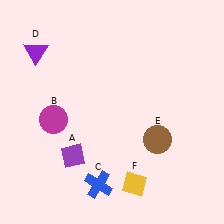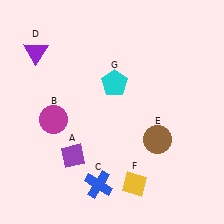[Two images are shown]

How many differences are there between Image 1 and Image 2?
There is 1 difference between the two images.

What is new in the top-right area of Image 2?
A cyan pentagon (G) was added in the top-right area of Image 2.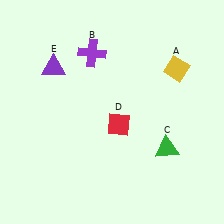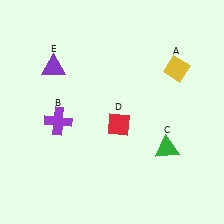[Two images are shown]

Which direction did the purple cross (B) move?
The purple cross (B) moved down.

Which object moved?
The purple cross (B) moved down.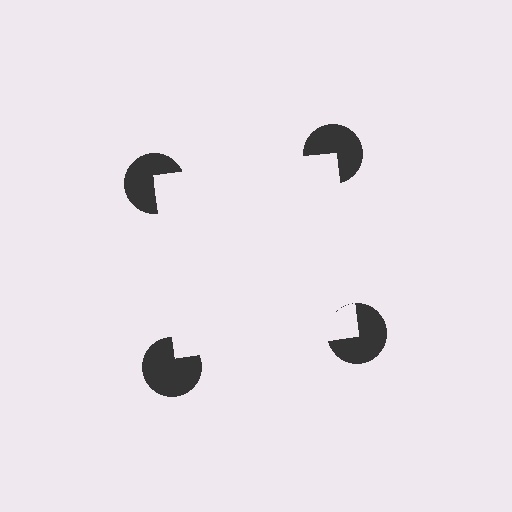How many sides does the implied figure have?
4 sides.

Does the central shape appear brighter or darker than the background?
It typically appears slightly brighter than the background, even though no actual brightness change is drawn.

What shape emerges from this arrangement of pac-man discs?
An illusory square — its edges are inferred from the aligned wedge cuts in the pac-man discs, not physically drawn.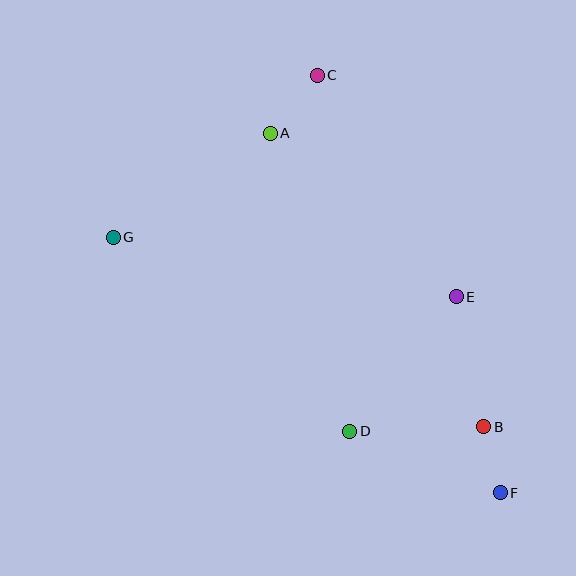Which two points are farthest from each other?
Points F and G are farthest from each other.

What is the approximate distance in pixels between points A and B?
The distance between A and B is approximately 363 pixels.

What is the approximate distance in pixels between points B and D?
The distance between B and D is approximately 135 pixels.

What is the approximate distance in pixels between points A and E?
The distance between A and E is approximately 248 pixels.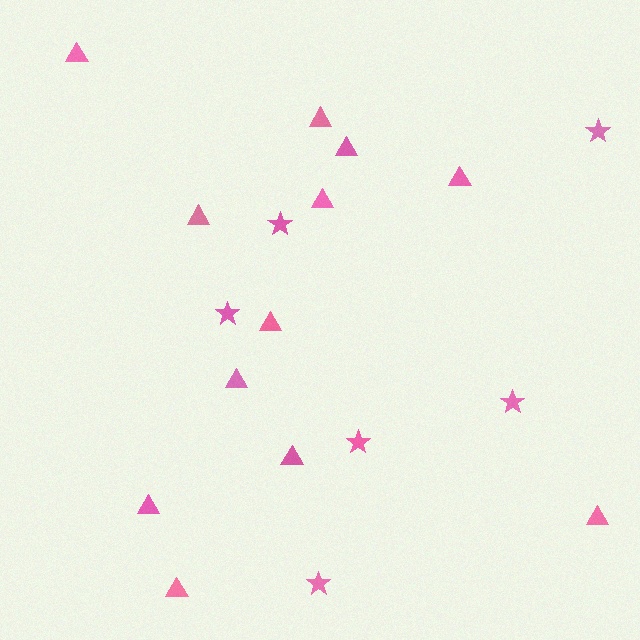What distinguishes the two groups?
There are 2 groups: one group of stars (6) and one group of triangles (12).